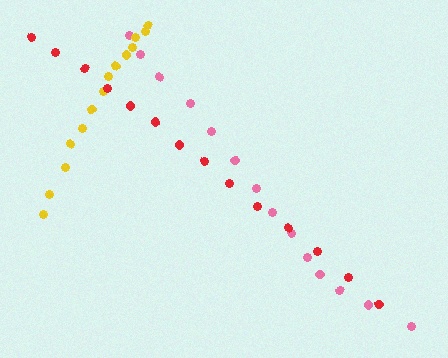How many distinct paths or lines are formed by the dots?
There are 3 distinct paths.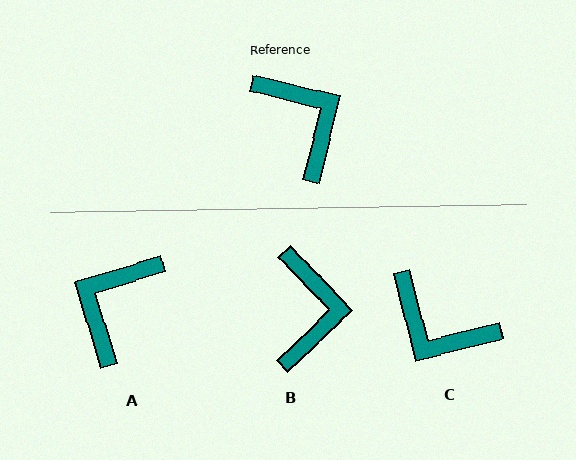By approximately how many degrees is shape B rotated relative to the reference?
Approximately 32 degrees clockwise.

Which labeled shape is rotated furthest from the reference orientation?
C, about 152 degrees away.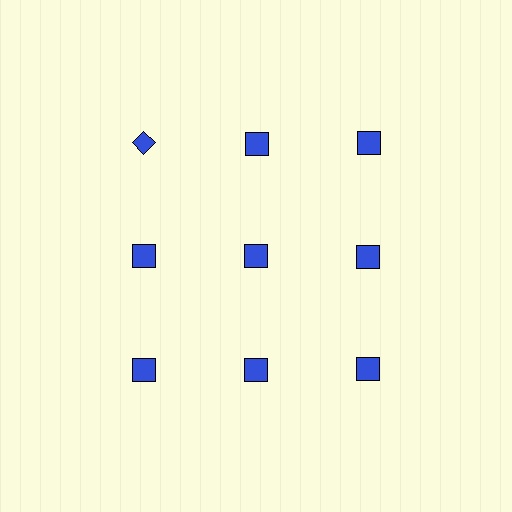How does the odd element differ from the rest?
It has a different shape: diamond instead of square.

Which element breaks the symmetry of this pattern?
The blue diamond in the top row, leftmost column breaks the symmetry. All other shapes are blue squares.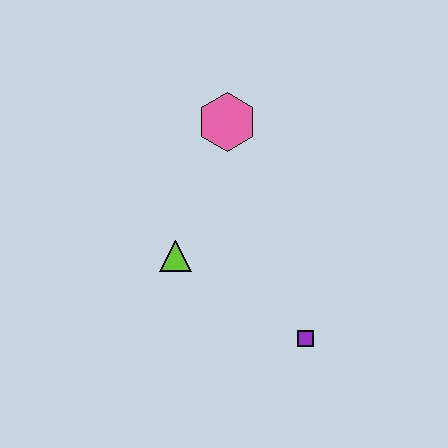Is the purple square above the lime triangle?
No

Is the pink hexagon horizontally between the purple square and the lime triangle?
Yes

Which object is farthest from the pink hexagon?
The purple square is farthest from the pink hexagon.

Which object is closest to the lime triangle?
The pink hexagon is closest to the lime triangle.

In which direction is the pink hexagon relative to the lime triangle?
The pink hexagon is above the lime triangle.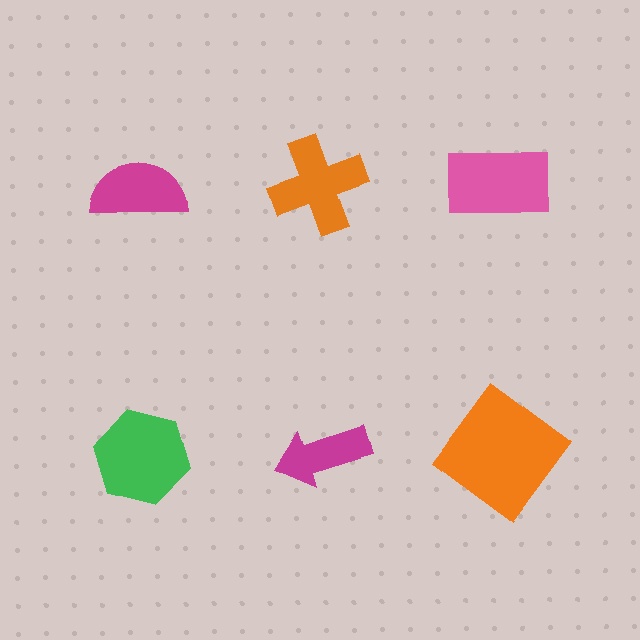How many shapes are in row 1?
3 shapes.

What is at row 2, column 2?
A magenta arrow.